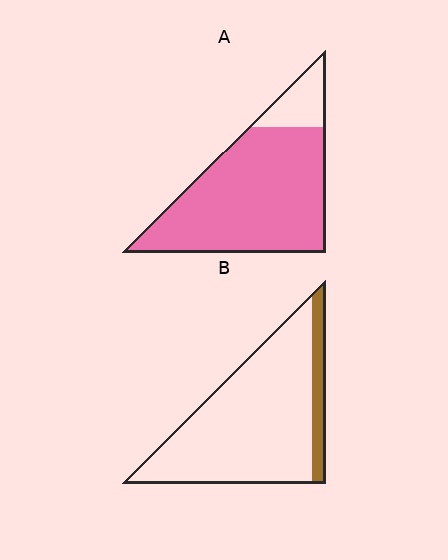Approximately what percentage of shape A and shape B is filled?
A is approximately 85% and B is approximately 15%.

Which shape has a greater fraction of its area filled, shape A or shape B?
Shape A.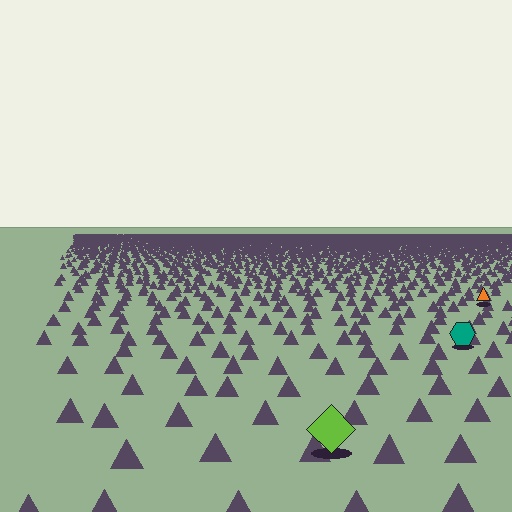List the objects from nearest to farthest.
From nearest to farthest: the lime diamond, the teal hexagon, the orange triangle.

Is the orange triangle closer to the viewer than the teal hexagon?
No. The teal hexagon is closer — you can tell from the texture gradient: the ground texture is coarser near it.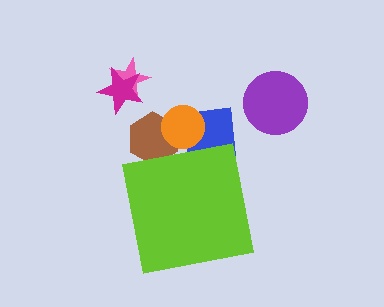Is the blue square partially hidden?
Yes, the blue square is partially hidden behind the lime square.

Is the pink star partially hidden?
No, the pink star is fully visible.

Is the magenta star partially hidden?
No, the magenta star is fully visible.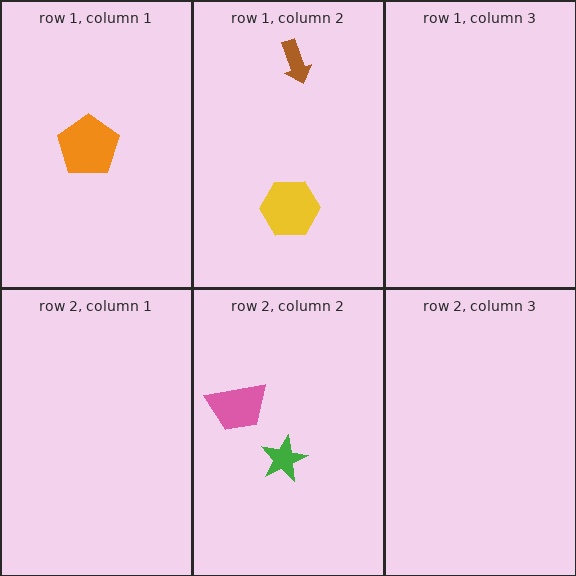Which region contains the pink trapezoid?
The row 2, column 2 region.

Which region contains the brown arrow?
The row 1, column 2 region.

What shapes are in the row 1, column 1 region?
The orange pentagon.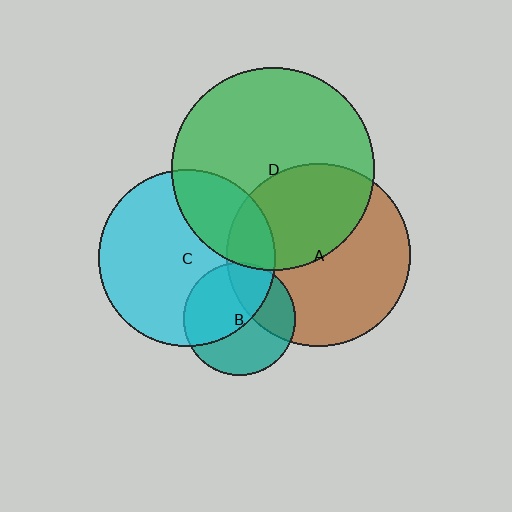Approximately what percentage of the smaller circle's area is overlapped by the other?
Approximately 15%.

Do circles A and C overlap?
Yes.